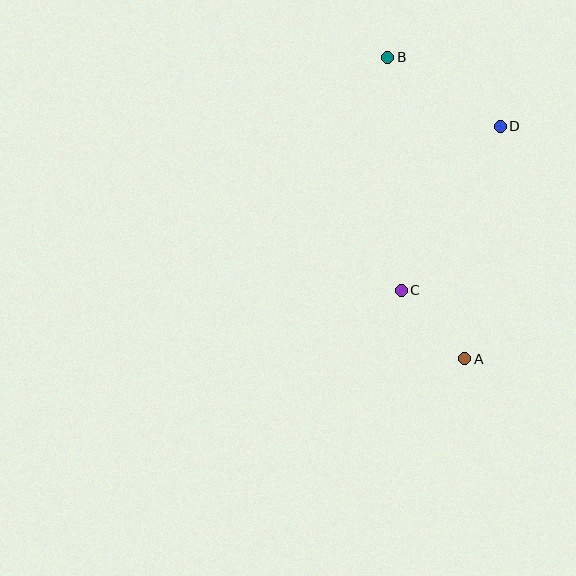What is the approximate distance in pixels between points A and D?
The distance between A and D is approximately 236 pixels.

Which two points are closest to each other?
Points A and C are closest to each other.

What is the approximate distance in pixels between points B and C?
The distance between B and C is approximately 234 pixels.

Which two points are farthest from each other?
Points A and B are farthest from each other.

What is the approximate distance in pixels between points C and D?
The distance between C and D is approximately 192 pixels.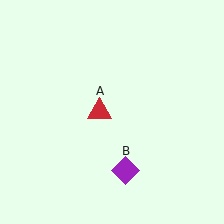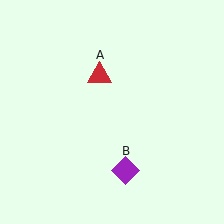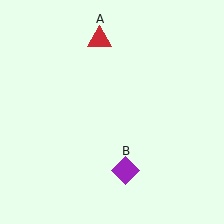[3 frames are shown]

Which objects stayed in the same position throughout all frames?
Purple diamond (object B) remained stationary.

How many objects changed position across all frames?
1 object changed position: red triangle (object A).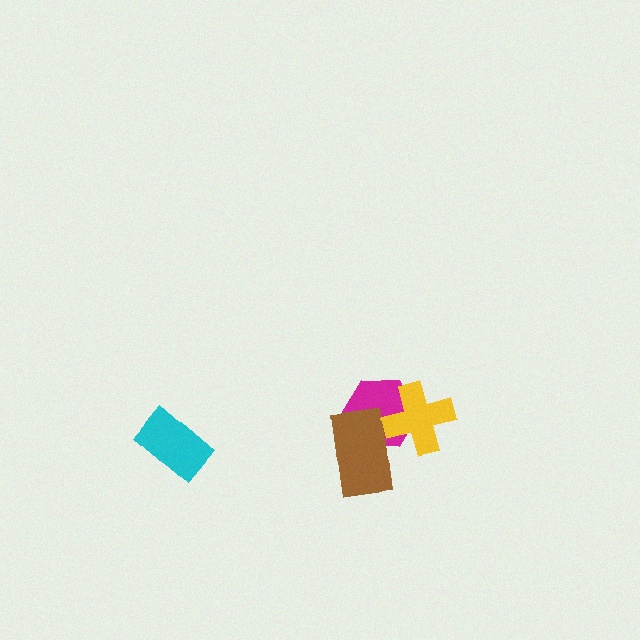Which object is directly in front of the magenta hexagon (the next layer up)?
The brown rectangle is directly in front of the magenta hexagon.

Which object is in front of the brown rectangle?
The yellow cross is in front of the brown rectangle.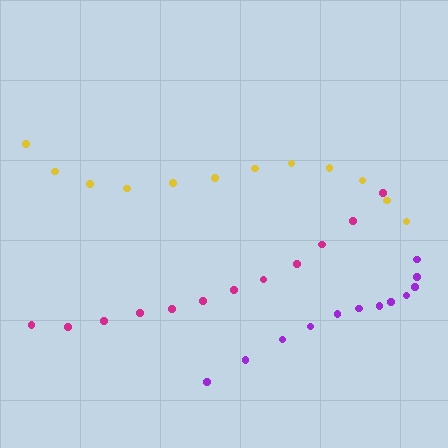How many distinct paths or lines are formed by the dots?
There are 3 distinct paths.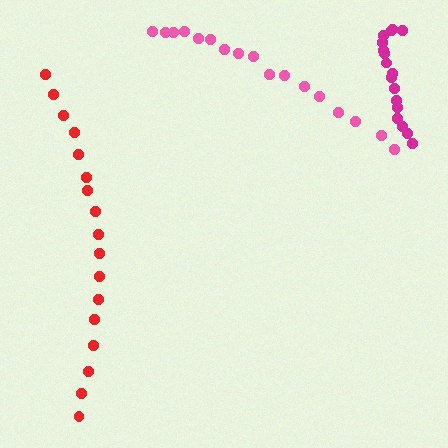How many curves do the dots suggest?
There are 3 distinct paths.